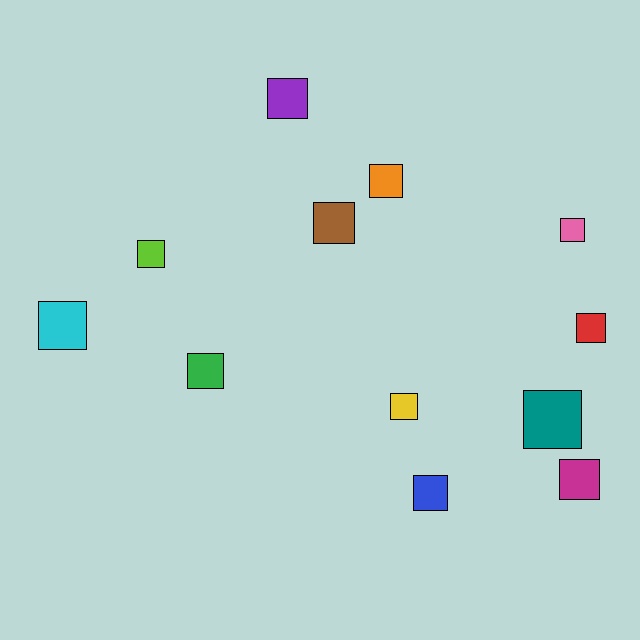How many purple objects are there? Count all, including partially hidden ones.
There is 1 purple object.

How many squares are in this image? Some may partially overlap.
There are 12 squares.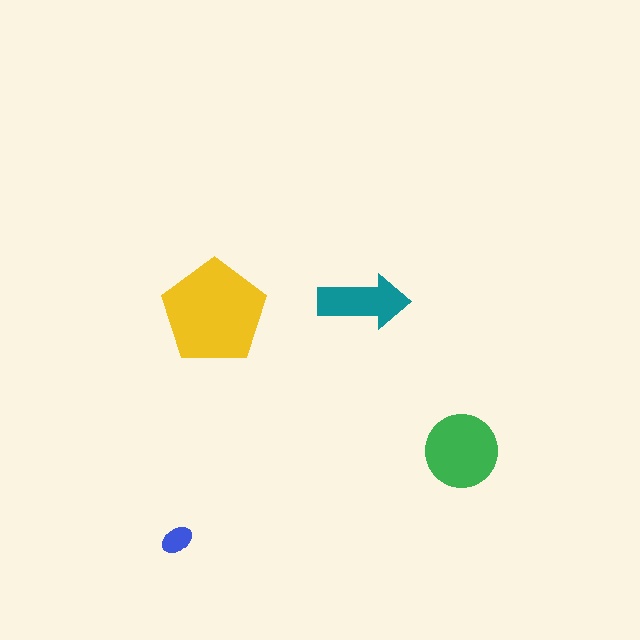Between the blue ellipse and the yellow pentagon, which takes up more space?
The yellow pentagon.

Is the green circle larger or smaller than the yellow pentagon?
Smaller.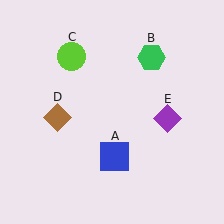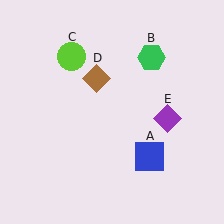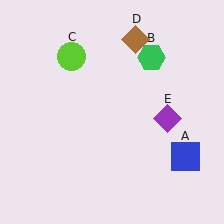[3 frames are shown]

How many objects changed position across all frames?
2 objects changed position: blue square (object A), brown diamond (object D).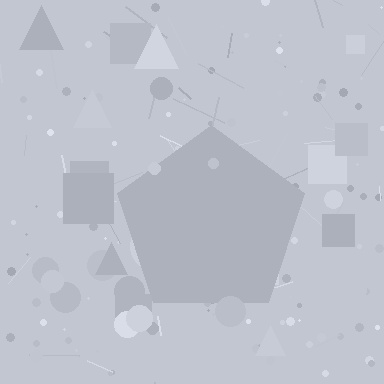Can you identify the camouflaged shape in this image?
The camouflaged shape is a pentagon.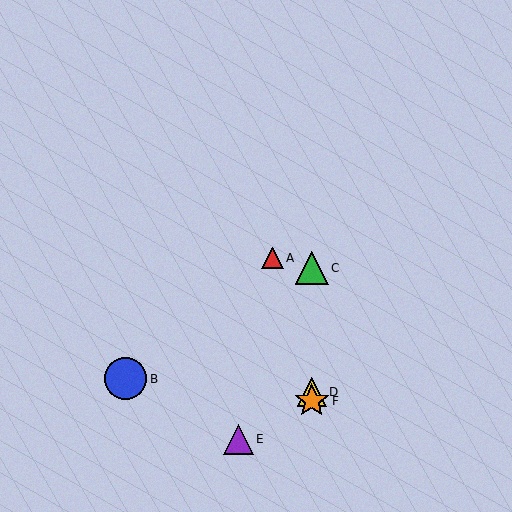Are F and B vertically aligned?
No, F is at x≈312 and B is at x≈126.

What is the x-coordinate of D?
Object D is at x≈312.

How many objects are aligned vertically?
3 objects (C, D, F) are aligned vertically.